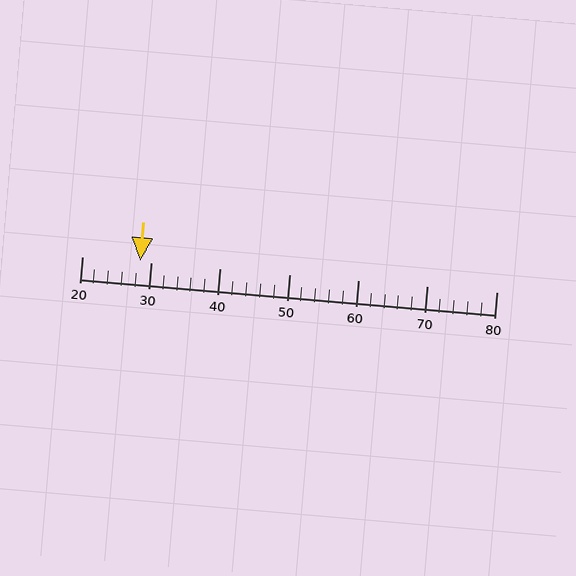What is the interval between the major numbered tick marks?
The major tick marks are spaced 10 units apart.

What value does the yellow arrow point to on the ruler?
The yellow arrow points to approximately 28.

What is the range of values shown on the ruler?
The ruler shows values from 20 to 80.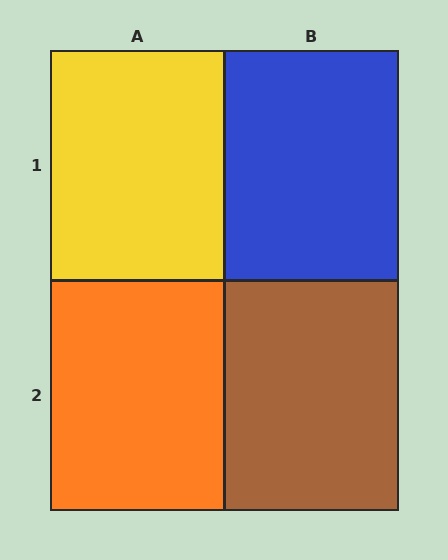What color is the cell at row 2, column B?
Brown.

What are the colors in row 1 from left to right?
Yellow, blue.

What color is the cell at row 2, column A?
Orange.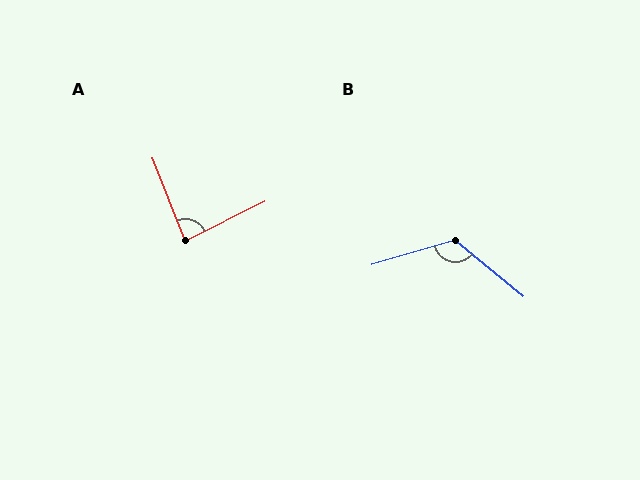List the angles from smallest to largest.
A (85°), B (124°).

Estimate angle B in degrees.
Approximately 124 degrees.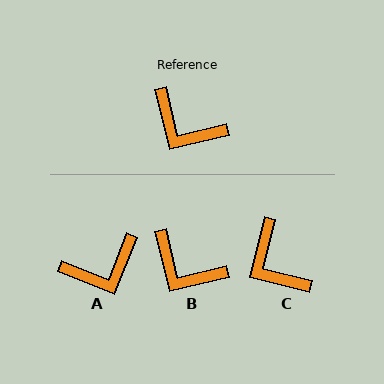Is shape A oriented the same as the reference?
No, it is off by about 55 degrees.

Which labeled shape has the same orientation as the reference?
B.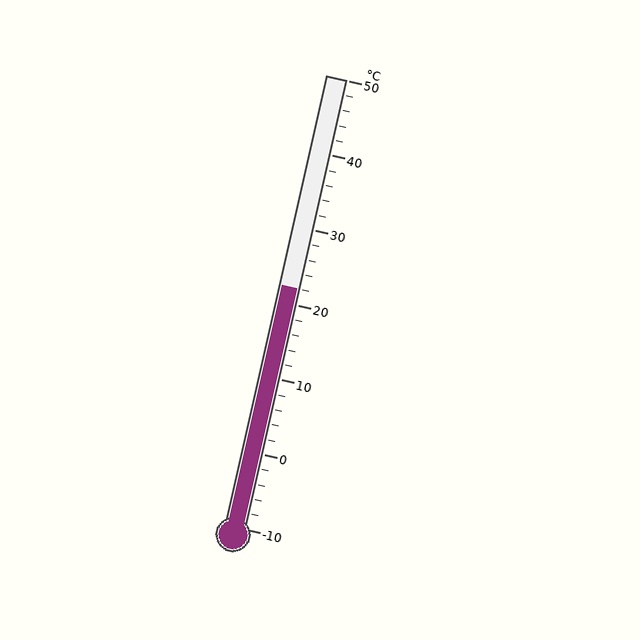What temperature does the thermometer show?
The thermometer shows approximately 22°C.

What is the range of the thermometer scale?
The thermometer scale ranges from -10°C to 50°C.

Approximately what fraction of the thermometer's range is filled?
The thermometer is filled to approximately 55% of its range.